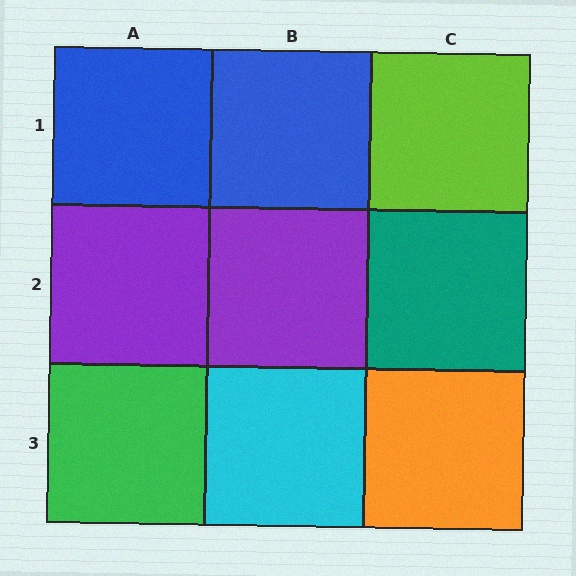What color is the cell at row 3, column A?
Green.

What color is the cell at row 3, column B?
Cyan.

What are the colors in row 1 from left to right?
Blue, blue, lime.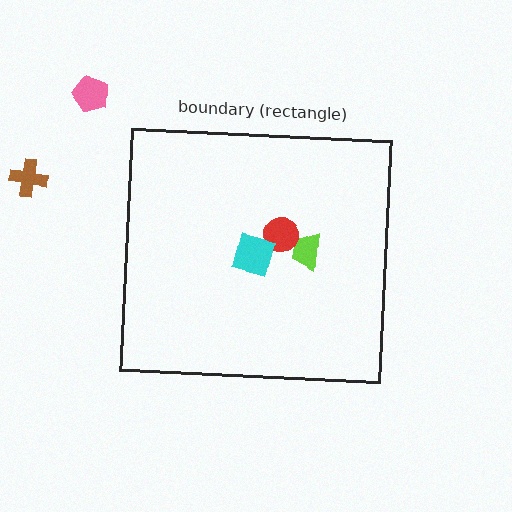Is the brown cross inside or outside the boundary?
Outside.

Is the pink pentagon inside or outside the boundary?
Outside.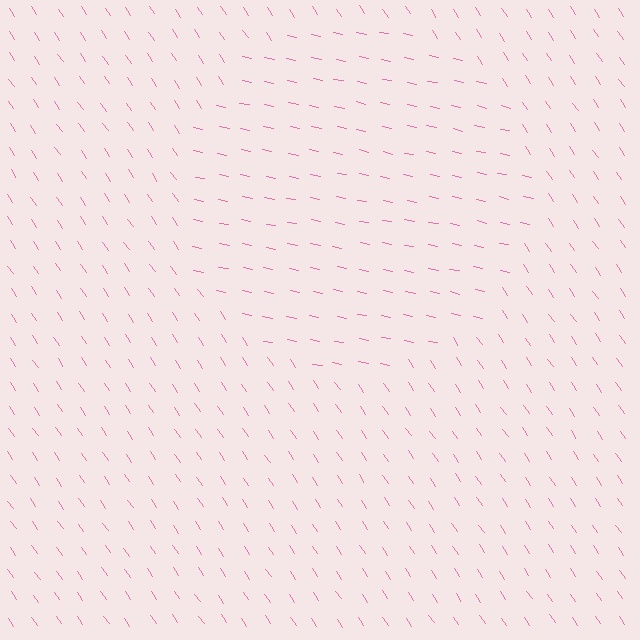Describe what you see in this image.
The image is filled with small pink line segments. A circle region in the image has lines oriented differently from the surrounding lines, creating a visible texture boundary.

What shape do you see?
I see a circle.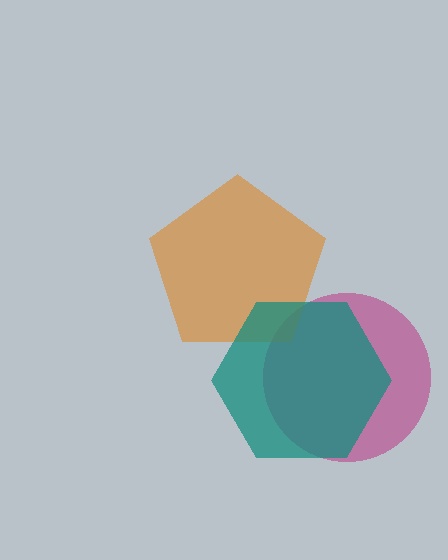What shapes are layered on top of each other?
The layered shapes are: a magenta circle, an orange pentagon, a teal hexagon.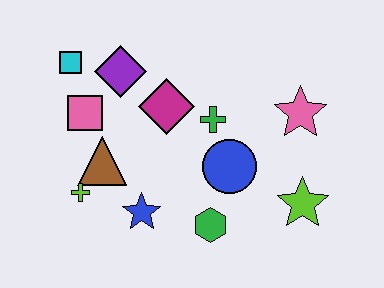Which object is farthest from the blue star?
The pink star is farthest from the blue star.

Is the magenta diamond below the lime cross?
No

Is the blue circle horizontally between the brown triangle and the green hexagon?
No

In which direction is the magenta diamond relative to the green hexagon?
The magenta diamond is above the green hexagon.